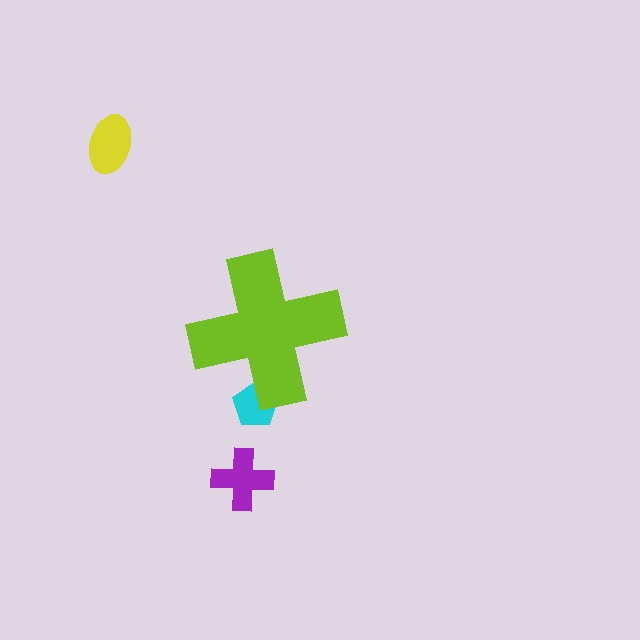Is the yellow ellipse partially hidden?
No, the yellow ellipse is fully visible.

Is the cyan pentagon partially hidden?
Yes, the cyan pentagon is partially hidden behind the lime cross.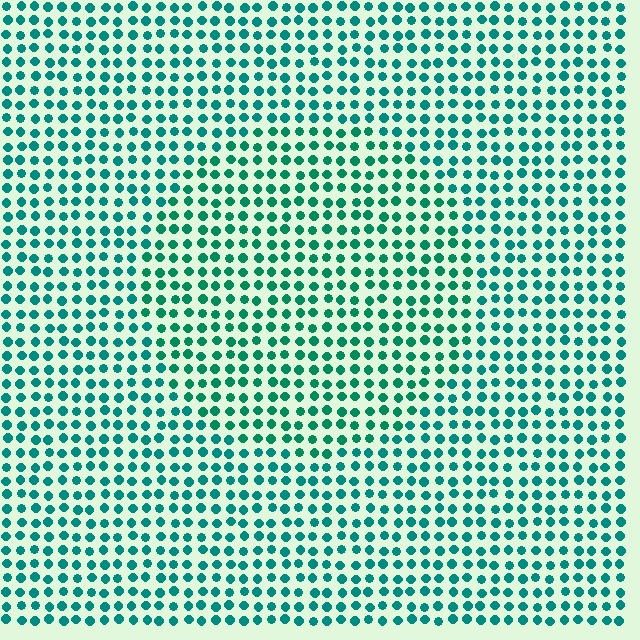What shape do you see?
I see a circle.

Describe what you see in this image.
The image is filled with small teal elements in a uniform arrangement. A circle-shaped region is visible where the elements are tinted to a slightly different hue, forming a subtle color boundary.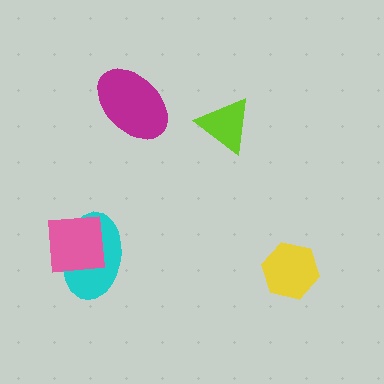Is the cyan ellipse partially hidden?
Yes, it is partially covered by another shape.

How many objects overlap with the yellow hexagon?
0 objects overlap with the yellow hexagon.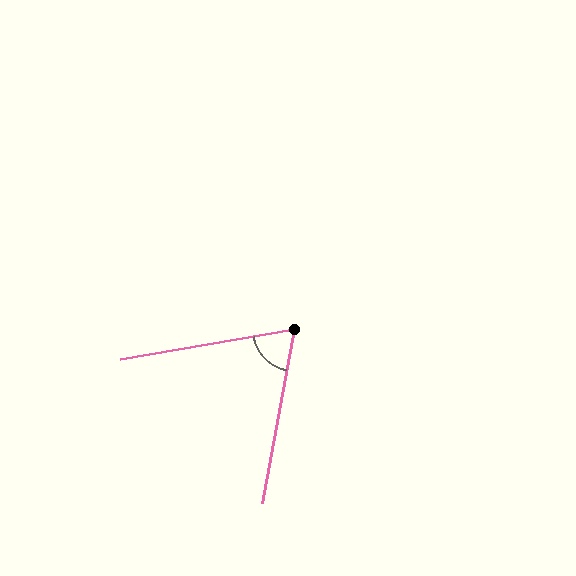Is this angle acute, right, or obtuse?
It is acute.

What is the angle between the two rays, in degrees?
Approximately 70 degrees.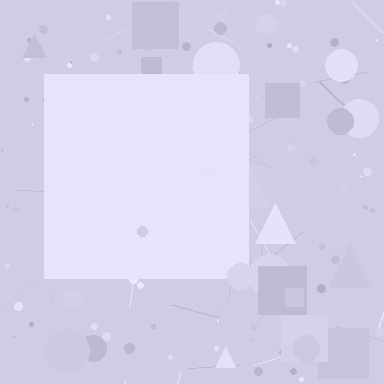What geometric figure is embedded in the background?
A square is embedded in the background.